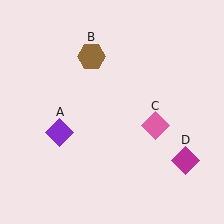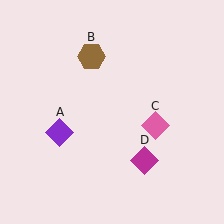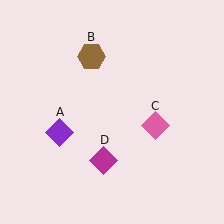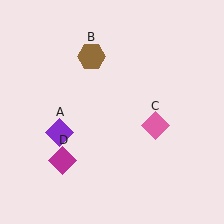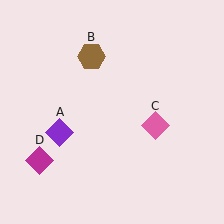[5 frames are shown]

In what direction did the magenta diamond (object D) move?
The magenta diamond (object D) moved left.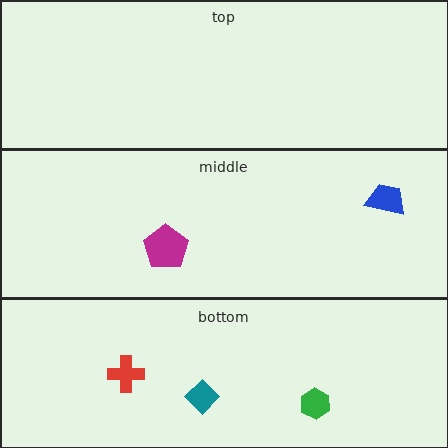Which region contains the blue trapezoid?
The middle region.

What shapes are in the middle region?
The blue trapezoid, the magenta pentagon.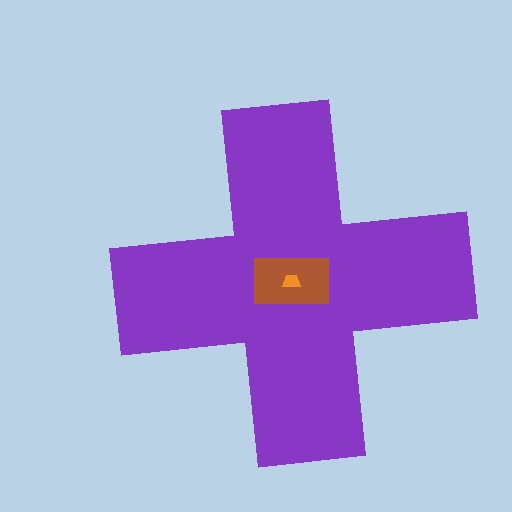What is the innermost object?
The orange trapezoid.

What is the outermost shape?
The purple cross.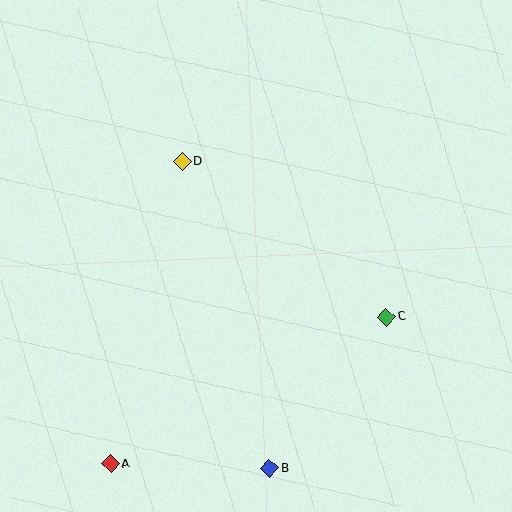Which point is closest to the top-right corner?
Point C is closest to the top-right corner.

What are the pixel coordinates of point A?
Point A is at (110, 464).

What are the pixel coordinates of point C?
Point C is at (387, 317).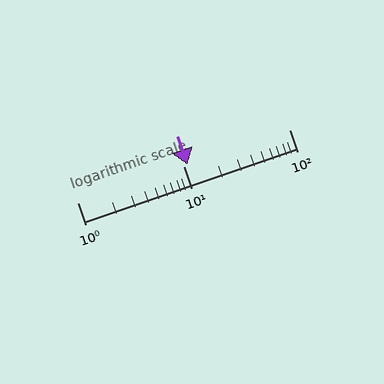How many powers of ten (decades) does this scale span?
The scale spans 2 decades, from 1 to 100.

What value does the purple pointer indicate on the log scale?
The pointer indicates approximately 11.